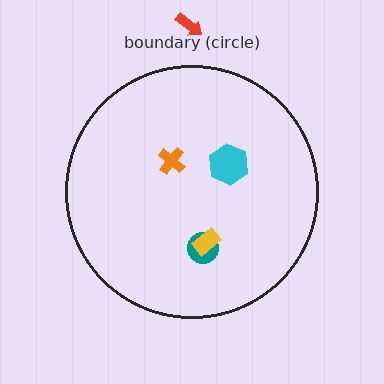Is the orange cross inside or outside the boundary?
Inside.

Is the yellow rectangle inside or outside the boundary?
Inside.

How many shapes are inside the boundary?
4 inside, 1 outside.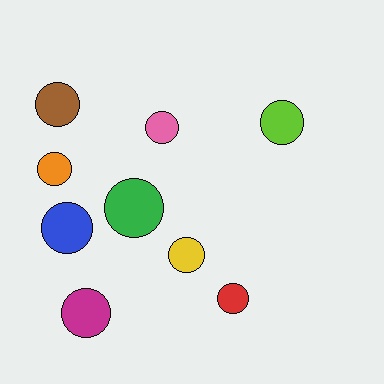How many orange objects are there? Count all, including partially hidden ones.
There is 1 orange object.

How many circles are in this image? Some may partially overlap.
There are 9 circles.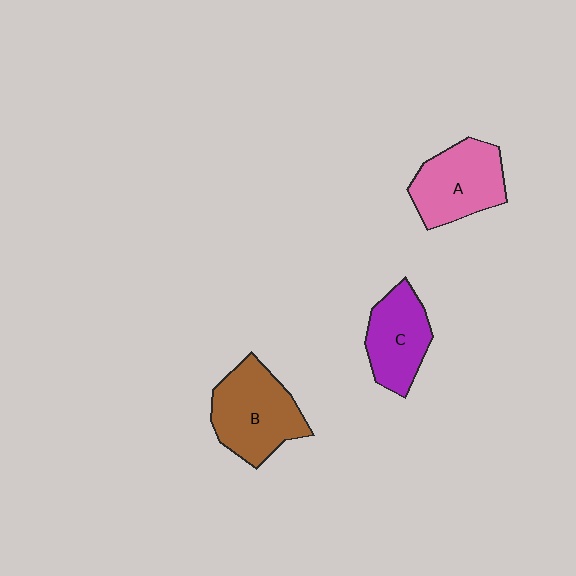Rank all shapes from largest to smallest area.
From largest to smallest: B (brown), A (pink), C (purple).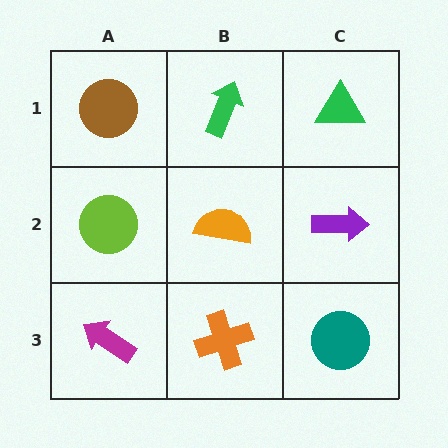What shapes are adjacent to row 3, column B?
An orange semicircle (row 2, column B), a magenta arrow (row 3, column A), a teal circle (row 3, column C).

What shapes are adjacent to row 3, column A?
A lime circle (row 2, column A), an orange cross (row 3, column B).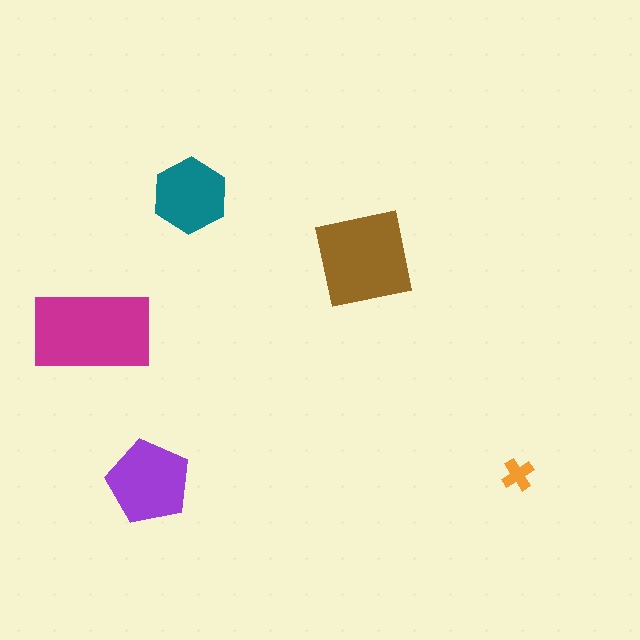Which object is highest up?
The teal hexagon is topmost.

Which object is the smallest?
The orange cross.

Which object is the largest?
The magenta rectangle.